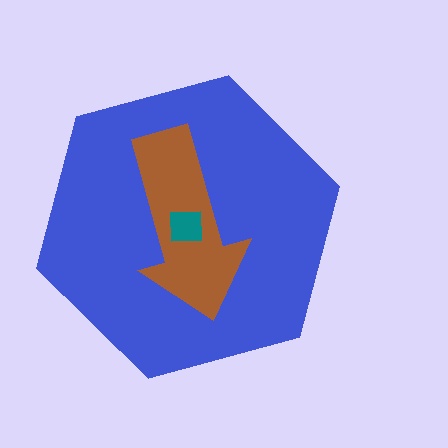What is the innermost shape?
The teal square.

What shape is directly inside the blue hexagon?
The brown arrow.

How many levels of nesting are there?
3.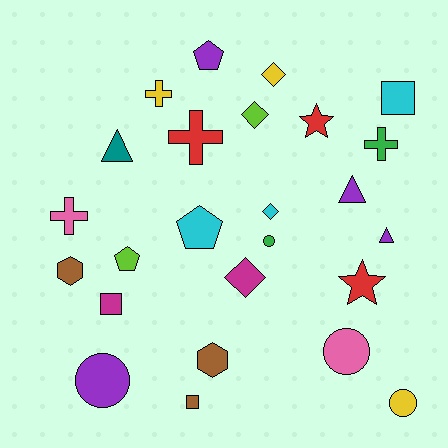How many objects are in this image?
There are 25 objects.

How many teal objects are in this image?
There is 1 teal object.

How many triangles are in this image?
There are 3 triangles.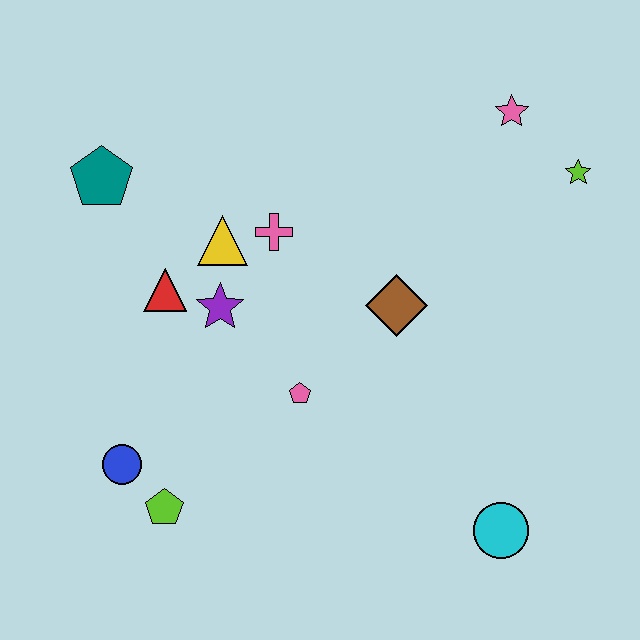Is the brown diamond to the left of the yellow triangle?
No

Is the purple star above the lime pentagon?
Yes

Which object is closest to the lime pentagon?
The blue circle is closest to the lime pentagon.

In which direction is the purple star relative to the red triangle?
The purple star is to the right of the red triangle.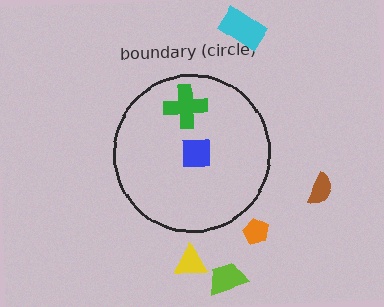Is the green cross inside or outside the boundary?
Inside.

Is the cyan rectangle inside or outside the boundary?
Outside.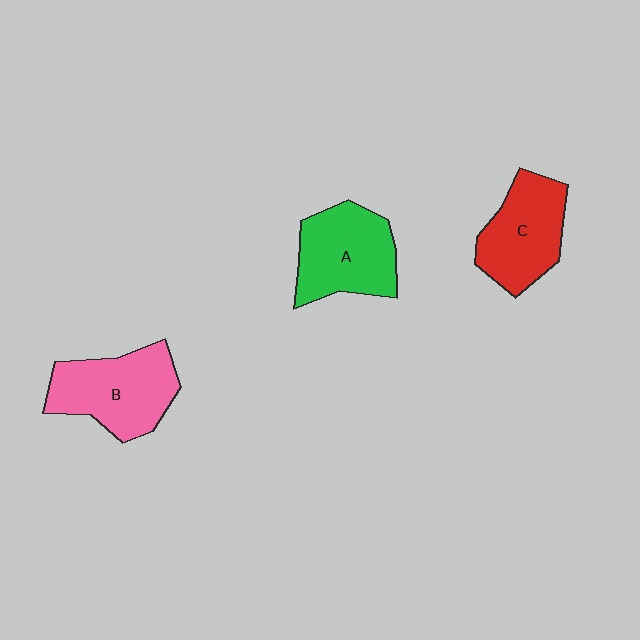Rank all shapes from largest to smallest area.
From largest to smallest: B (pink), A (green), C (red).